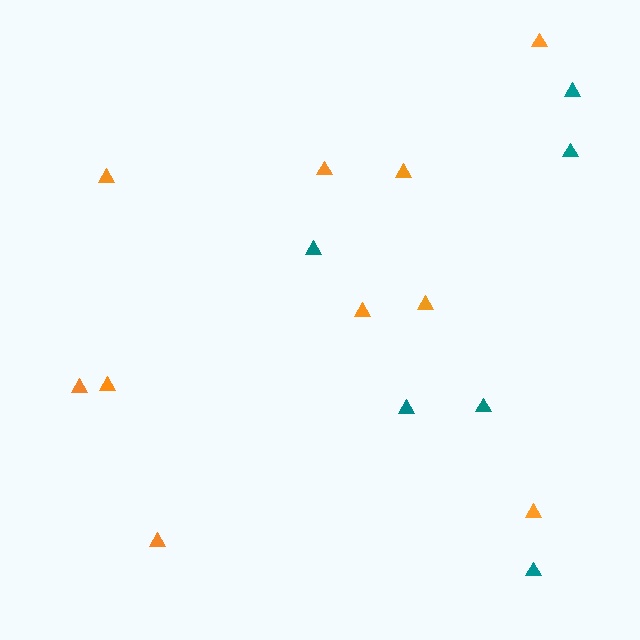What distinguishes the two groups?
There are 2 groups: one group of orange triangles (10) and one group of teal triangles (6).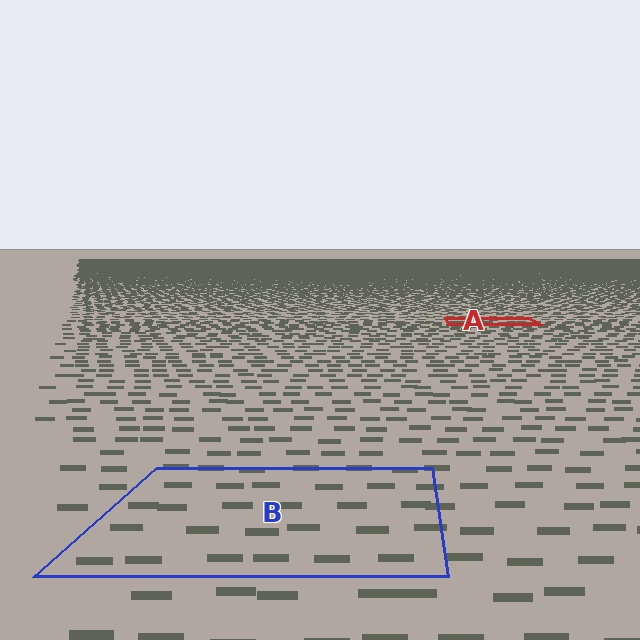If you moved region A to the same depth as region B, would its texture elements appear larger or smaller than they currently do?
They would appear larger. At a closer depth, the same texture elements are projected at a bigger on-screen size.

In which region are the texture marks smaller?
The texture marks are smaller in region A, because it is farther away.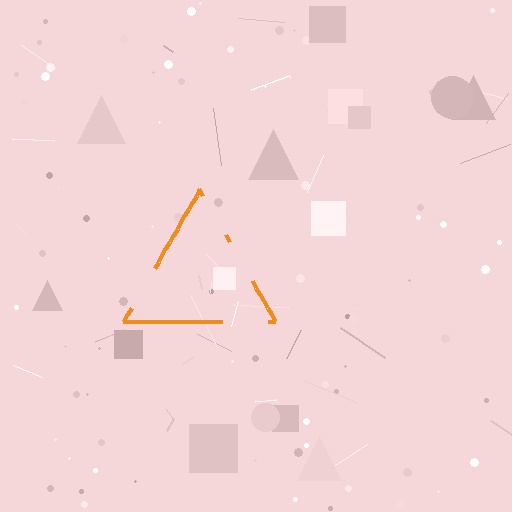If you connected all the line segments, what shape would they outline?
They would outline a triangle.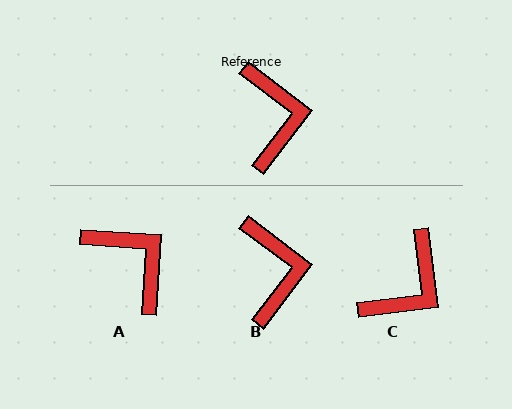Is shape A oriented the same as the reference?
No, it is off by about 33 degrees.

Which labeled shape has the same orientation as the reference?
B.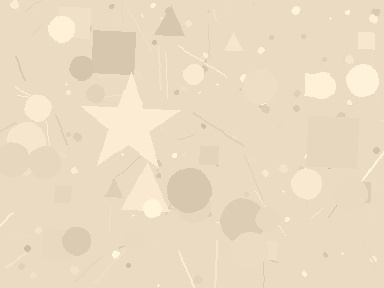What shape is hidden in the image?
A star is hidden in the image.